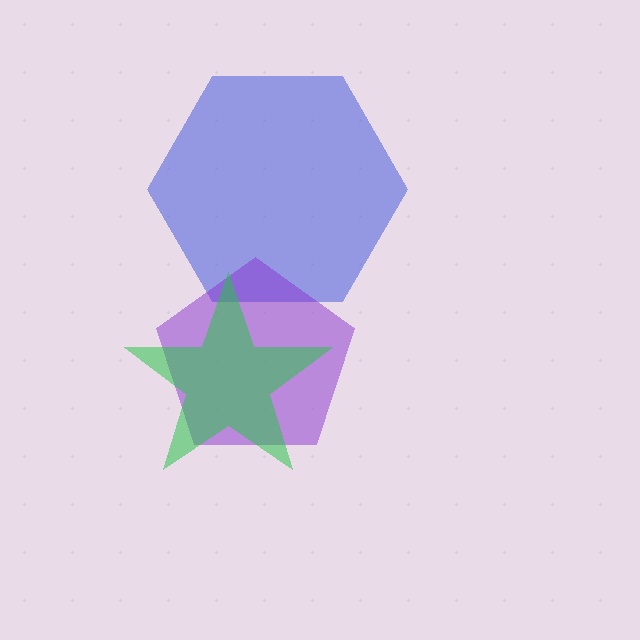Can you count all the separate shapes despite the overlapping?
Yes, there are 3 separate shapes.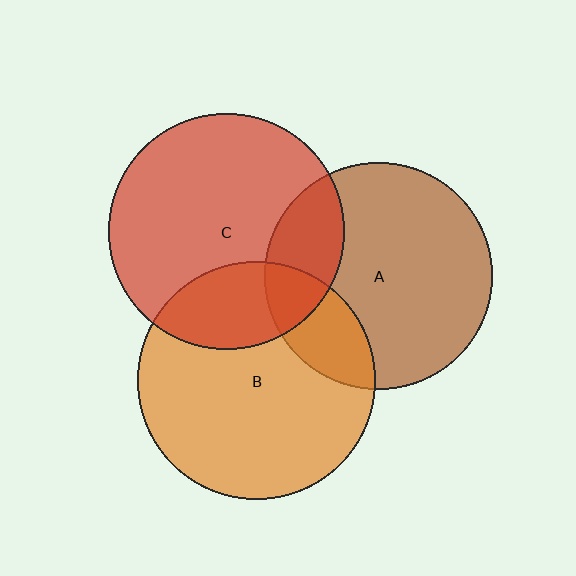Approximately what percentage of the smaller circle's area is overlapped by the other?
Approximately 20%.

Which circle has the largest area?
Circle B (orange).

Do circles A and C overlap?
Yes.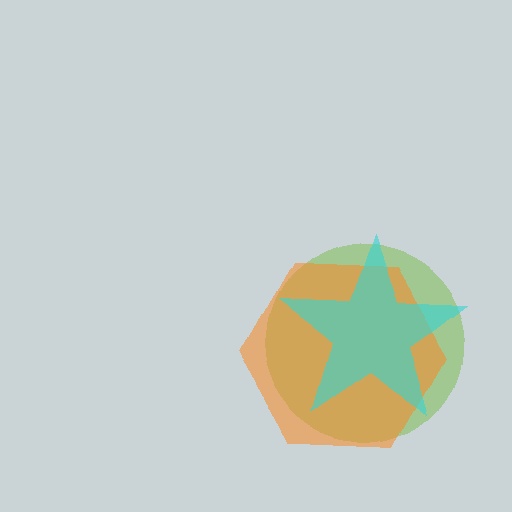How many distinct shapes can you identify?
There are 3 distinct shapes: a lime circle, an orange hexagon, a cyan star.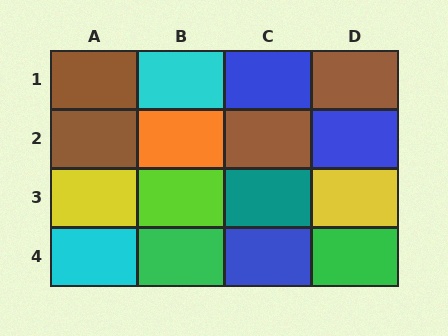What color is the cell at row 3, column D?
Yellow.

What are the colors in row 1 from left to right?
Brown, cyan, blue, brown.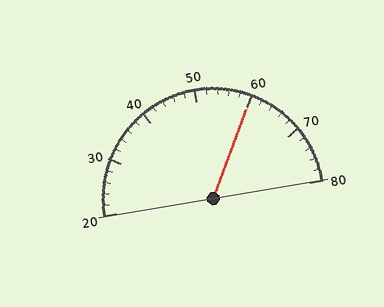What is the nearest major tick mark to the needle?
The nearest major tick mark is 60.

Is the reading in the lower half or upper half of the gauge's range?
The reading is in the upper half of the range (20 to 80).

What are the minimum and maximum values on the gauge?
The gauge ranges from 20 to 80.